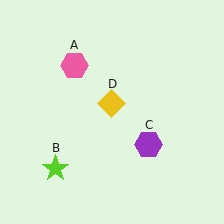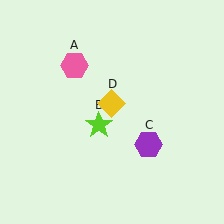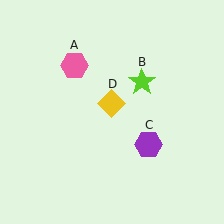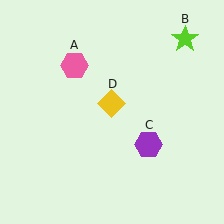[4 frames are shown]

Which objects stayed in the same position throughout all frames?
Pink hexagon (object A) and purple hexagon (object C) and yellow diamond (object D) remained stationary.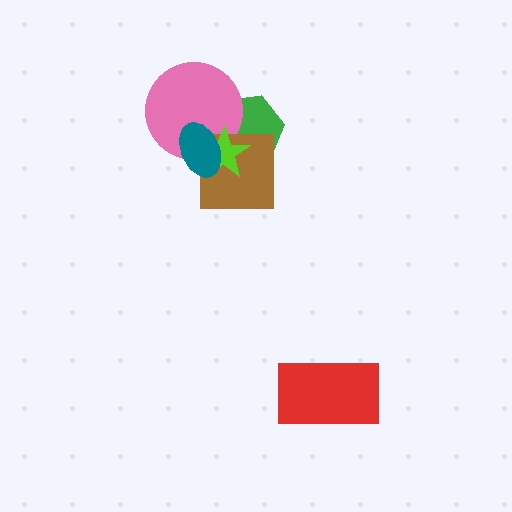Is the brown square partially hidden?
Yes, it is partially covered by another shape.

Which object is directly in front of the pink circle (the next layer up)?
The brown square is directly in front of the pink circle.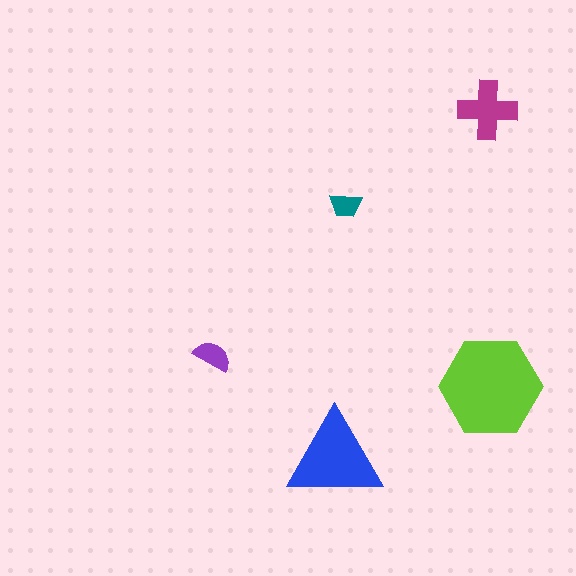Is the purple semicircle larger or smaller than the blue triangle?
Smaller.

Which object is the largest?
The lime hexagon.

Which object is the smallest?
The teal trapezoid.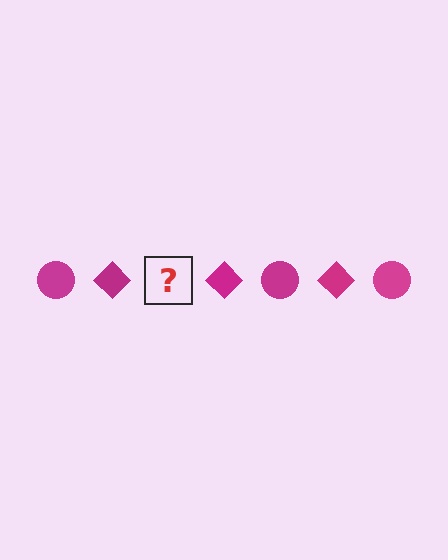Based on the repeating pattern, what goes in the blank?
The blank should be a magenta circle.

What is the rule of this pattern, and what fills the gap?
The rule is that the pattern cycles through circle, diamond shapes in magenta. The gap should be filled with a magenta circle.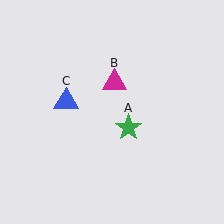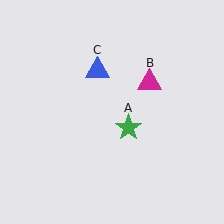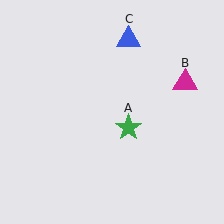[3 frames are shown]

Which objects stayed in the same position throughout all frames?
Green star (object A) remained stationary.